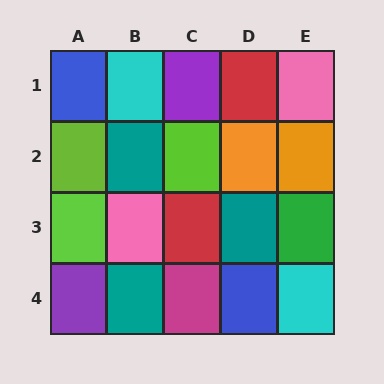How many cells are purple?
2 cells are purple.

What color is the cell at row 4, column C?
Magenta.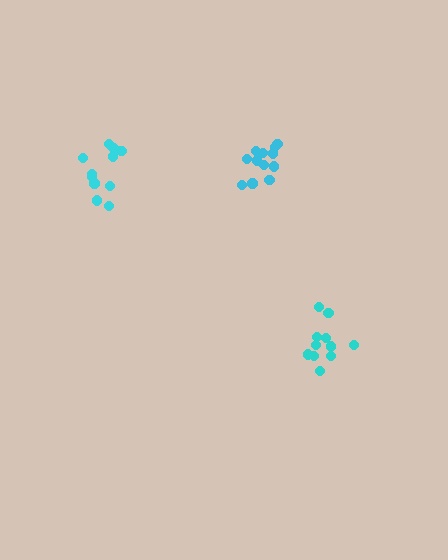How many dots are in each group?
Group 1: 11 dots, Group 2: 12 dots, Group 3: 11 dots (34 total).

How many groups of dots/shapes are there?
There are 3 groups.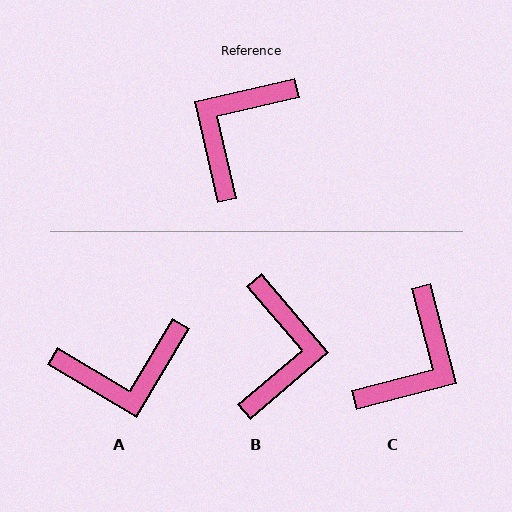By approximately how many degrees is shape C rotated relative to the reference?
Approximately 178 degrees clockwise.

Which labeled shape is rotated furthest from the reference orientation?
C, about 178 degrees away.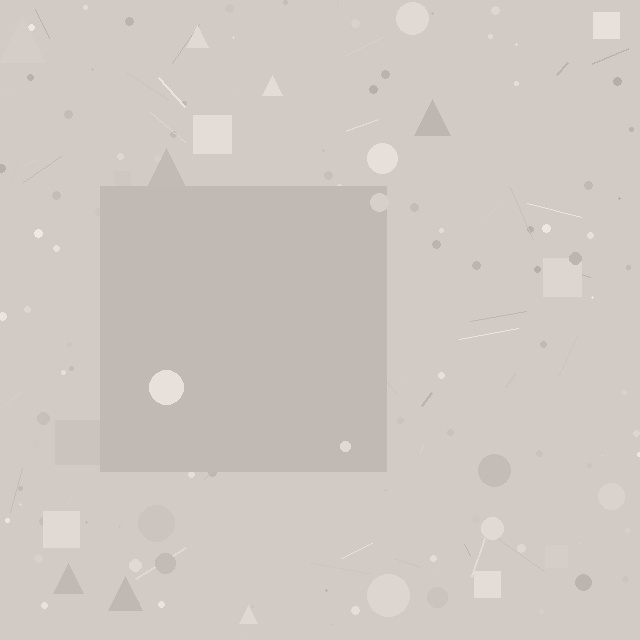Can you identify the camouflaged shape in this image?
The camouflaged shape is a square.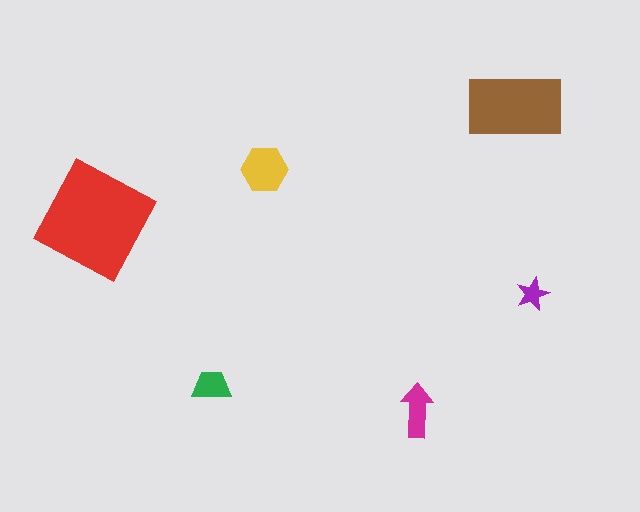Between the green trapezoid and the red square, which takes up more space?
The red square.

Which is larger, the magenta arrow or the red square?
The red square.